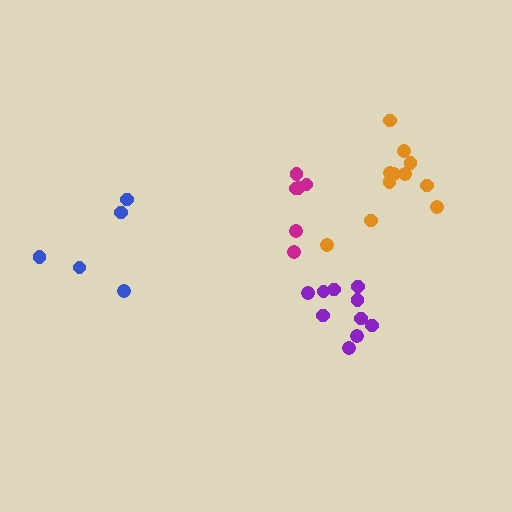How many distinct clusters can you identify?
There are 4 distinct clusters.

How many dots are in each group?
Group 1: 6 dots, Group 2: 11 dots, Group 3: 10 dots, Group 4: 5 dots (32 total).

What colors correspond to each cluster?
The clusters are colored: magenta, orange, purple, blue.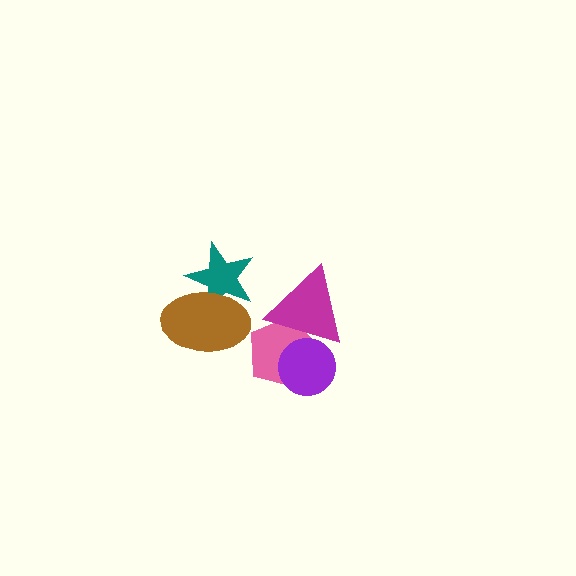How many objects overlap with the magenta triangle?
2 objects overlap with the magenta triangle.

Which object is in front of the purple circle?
The magenta triangle is in front of the purple circle.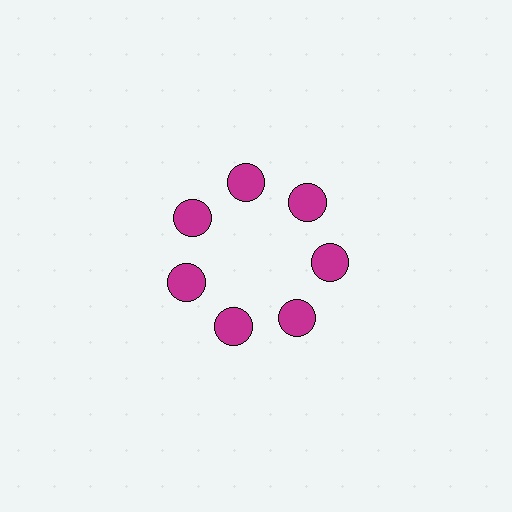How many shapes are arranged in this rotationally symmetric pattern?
There are 7 shapes, arranged in 7 groups of 1.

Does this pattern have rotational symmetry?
Yes, this pattern has 7-fold rotational symmetry. It looks the same after rotating 51 degrees around the center.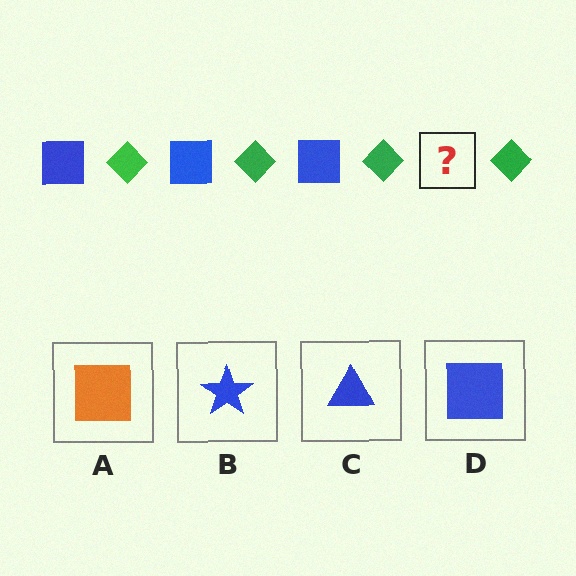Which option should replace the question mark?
Option D.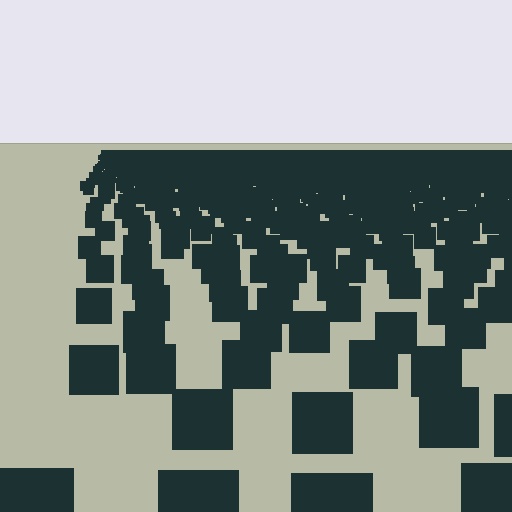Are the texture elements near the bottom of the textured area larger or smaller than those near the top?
Larger. Near the bottom, elements are closer to the viewer and appear at a bigger on-screen size.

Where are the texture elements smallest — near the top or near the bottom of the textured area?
Near the top.